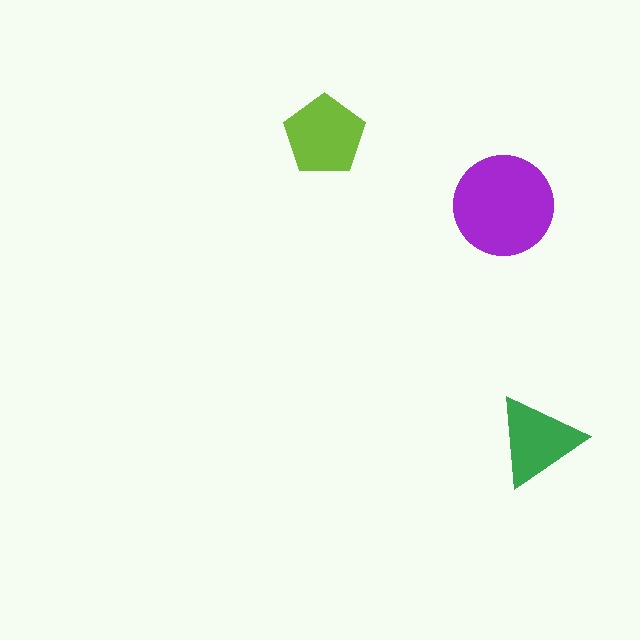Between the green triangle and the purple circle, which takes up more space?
The purple circle.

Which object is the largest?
The purple circle.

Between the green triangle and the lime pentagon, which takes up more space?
The lime pentagon.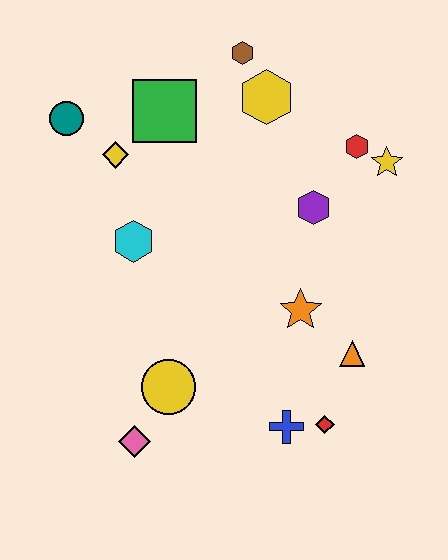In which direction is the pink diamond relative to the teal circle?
The pink diamond is below the teal circle.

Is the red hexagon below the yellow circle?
No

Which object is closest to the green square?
The yellow diamond is closest to the green square.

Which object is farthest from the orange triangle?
The teal circle is farthest from the orange triangle.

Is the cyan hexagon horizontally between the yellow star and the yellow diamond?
Yes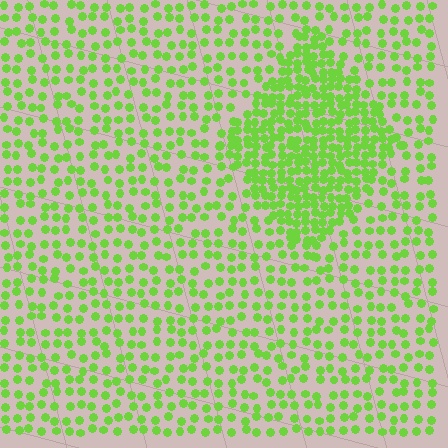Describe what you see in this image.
The image contains small lime elements arranged at two different densities. A diamond-shaped region is visible where the elements are more densely packed than the surrounding area.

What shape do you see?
I see a diamond.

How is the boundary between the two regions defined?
The boundary is defined by a change in element density (approximately 2.2x ratio). All elements are the same color, size, and shape.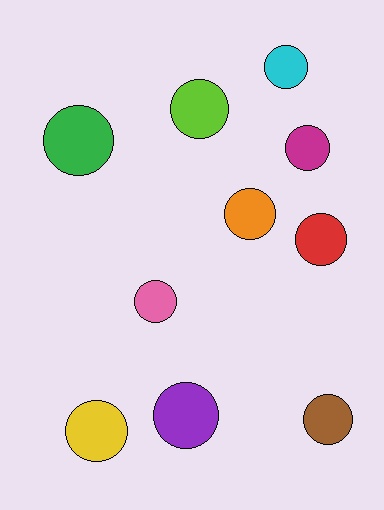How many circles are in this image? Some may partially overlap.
There are 10 circles.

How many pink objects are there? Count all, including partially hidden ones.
There is 1 pink object.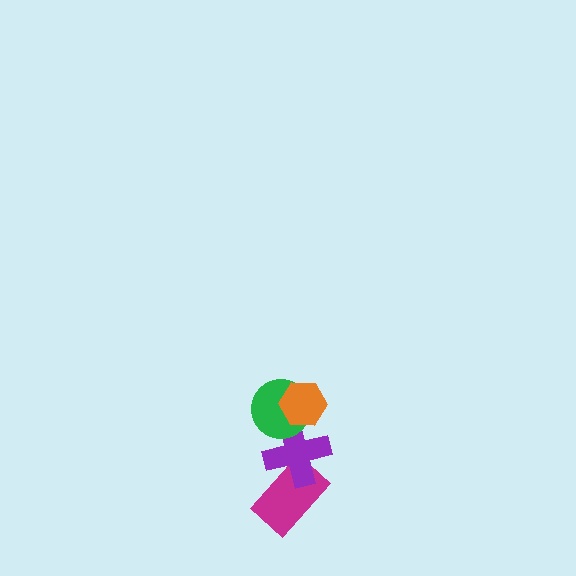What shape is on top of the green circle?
The orange hexagon is on top of the green circle.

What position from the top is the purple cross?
The purple cross is 3rd from the top.